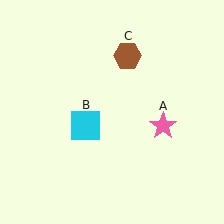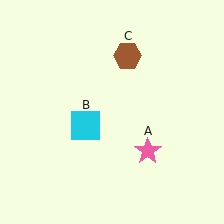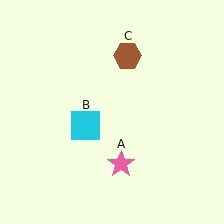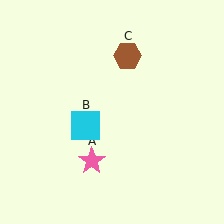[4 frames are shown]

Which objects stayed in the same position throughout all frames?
Cyan square (object B) and brown hexagon (object C) remained stationary.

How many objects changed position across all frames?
1 object changed position: pink star (object A).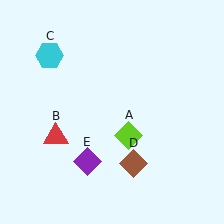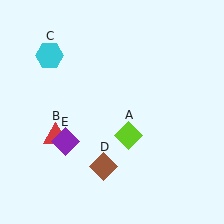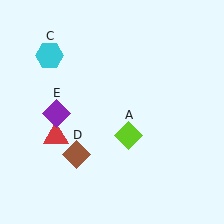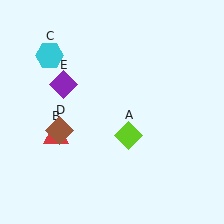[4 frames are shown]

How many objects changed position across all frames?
2 objects changed position: brown diamond (object D), purple diamond (object E).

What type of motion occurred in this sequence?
The brown diamond (object D), purple diamond (object E) rotated clockwise around the center of the scene.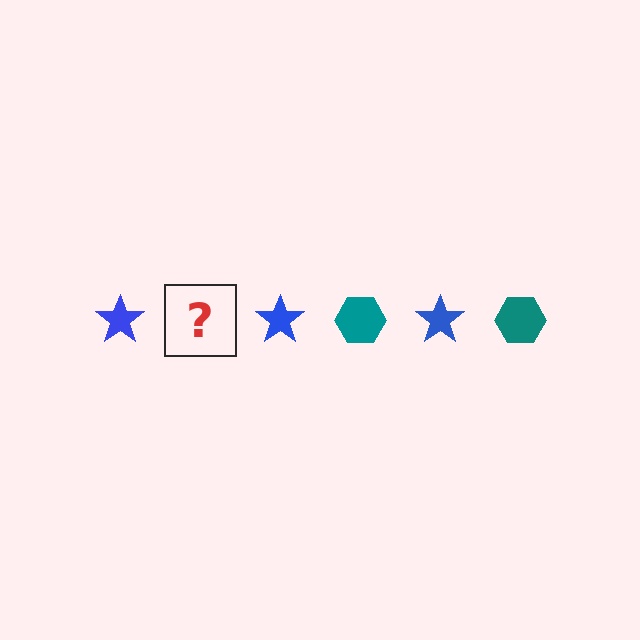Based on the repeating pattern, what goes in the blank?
The blank should be a teal hexagon.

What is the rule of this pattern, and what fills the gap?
The rule is that the pattern alternates between blue star and teal hexagon. The gap should be filled with a teal hexagon.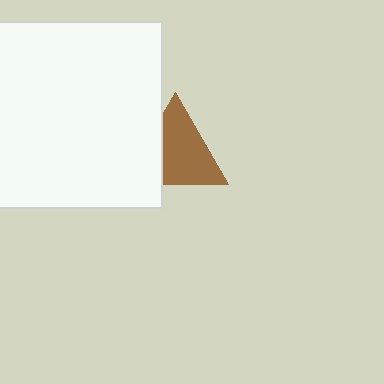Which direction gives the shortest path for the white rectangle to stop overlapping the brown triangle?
Moving left gives the shortest separation.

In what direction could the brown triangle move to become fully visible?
The brown triangle could move right. That would shift it out from behind the white rectangle entirely.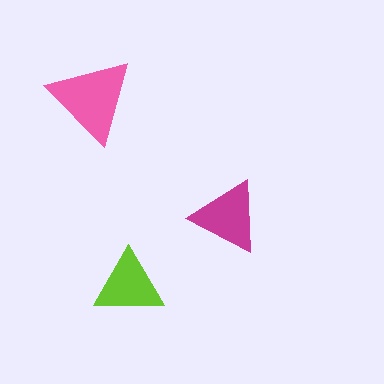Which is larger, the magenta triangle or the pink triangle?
The pink one.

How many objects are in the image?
There are 3 objects in the image.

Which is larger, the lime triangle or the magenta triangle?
The magenta one.